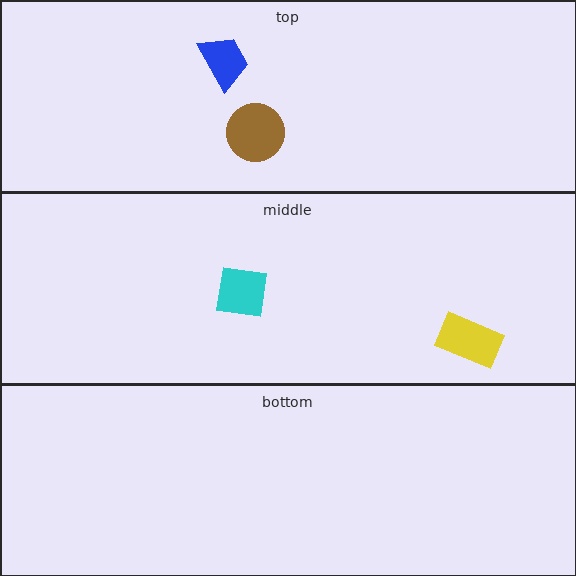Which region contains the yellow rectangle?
The middle region.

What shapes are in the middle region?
The yellow rectangle, the cyan square.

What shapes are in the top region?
The blue trapezoid, the brown circle.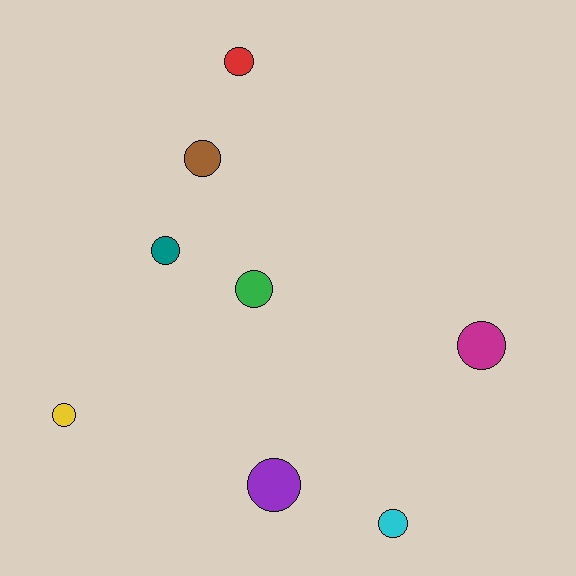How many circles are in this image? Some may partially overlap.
There are 8 circles.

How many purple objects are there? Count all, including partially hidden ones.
There is 1 purple object.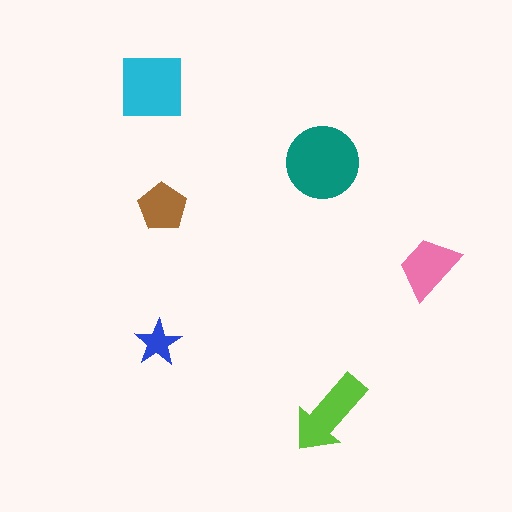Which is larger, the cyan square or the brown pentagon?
The cyan square.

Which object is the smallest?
The blue star.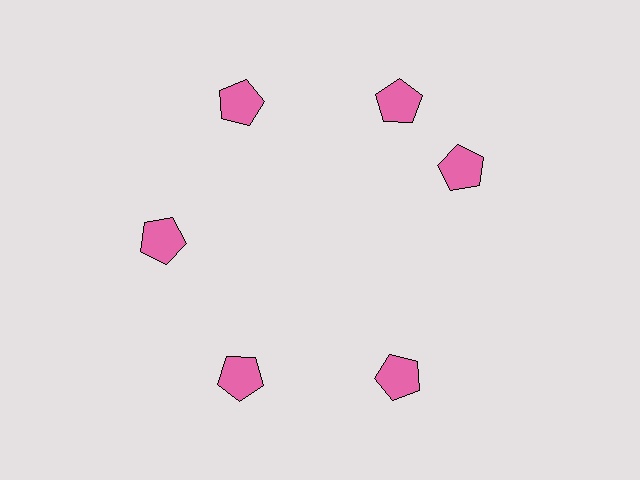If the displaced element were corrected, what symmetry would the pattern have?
It would have 6-fold rotational symmetry — the pattern would map onto itself every 60 degrees.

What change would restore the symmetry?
The symmetry would be restored by rotating it back into even spacing with its neighbors so that all 6 pentagons sit at equal angles and equal distance from the center.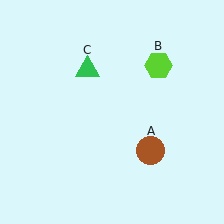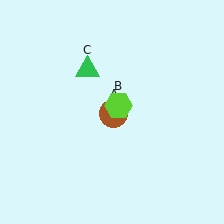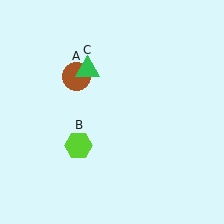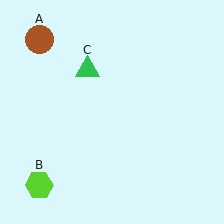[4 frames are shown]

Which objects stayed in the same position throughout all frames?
Green triangle (object C) remained stationary.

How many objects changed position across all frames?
2 objects changed position: brown circle (object A), lime hexagon (object B).